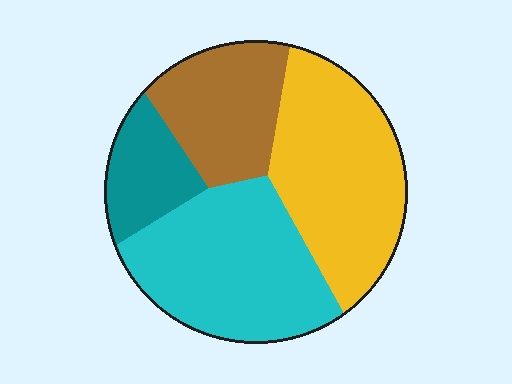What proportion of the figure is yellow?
Yellow covers 34% of the figure.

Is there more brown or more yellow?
Yellow.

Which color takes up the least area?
Teal, at roughly 10%.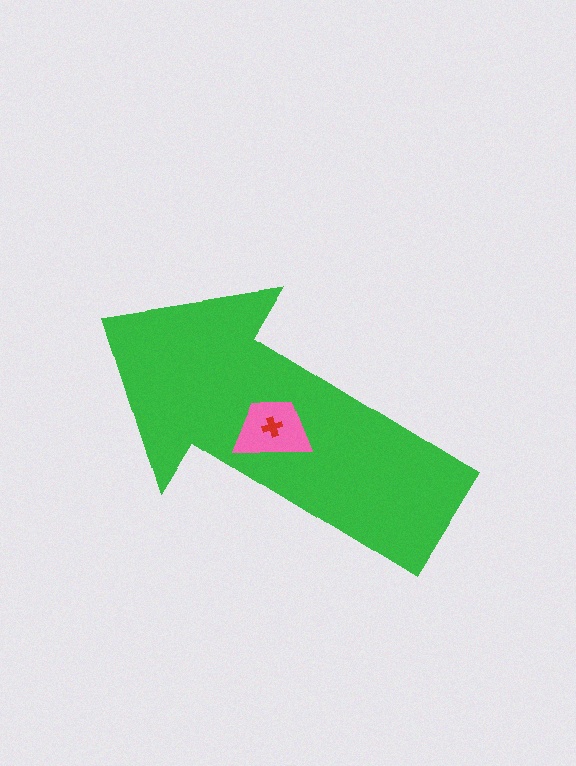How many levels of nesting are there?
3.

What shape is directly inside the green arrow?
The pink trapezoid.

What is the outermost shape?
The green arrow.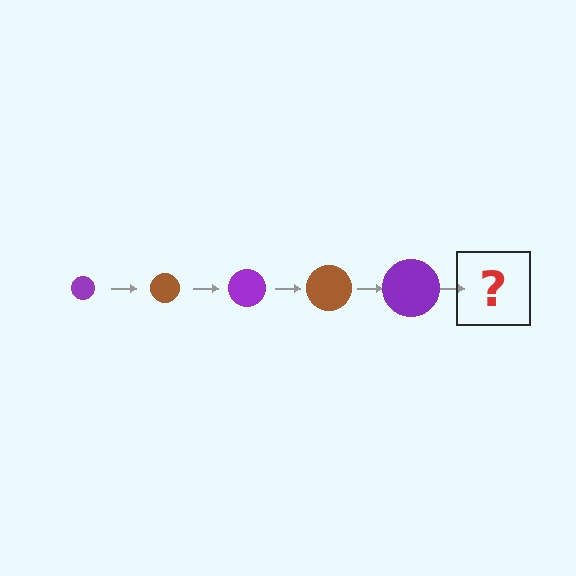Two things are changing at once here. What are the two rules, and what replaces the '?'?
The two rules are that the circle grows larger each step and the color cycles through purple and brown. The '?' should be a brown circle, larger than the previous one.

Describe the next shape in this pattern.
It should be a brown circle, larger than the previous one.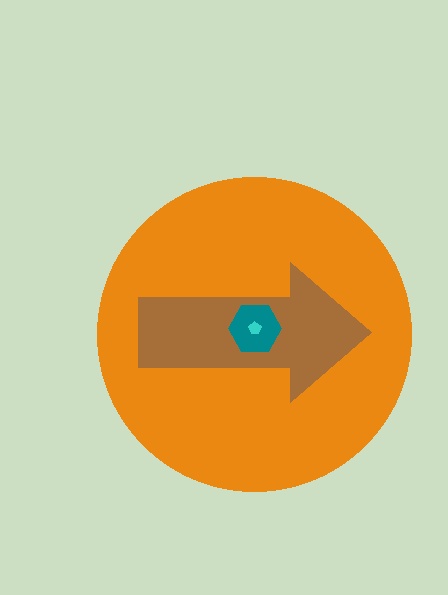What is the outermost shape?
The orange circle.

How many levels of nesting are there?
4.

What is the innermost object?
The cyan pentagon.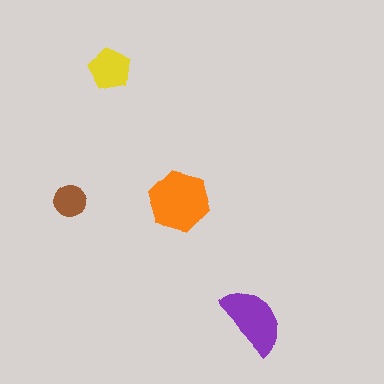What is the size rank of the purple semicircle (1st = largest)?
2nd.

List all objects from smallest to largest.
The brown circle, the yellow pentagon, the purple semicircle, the orange hexagon.